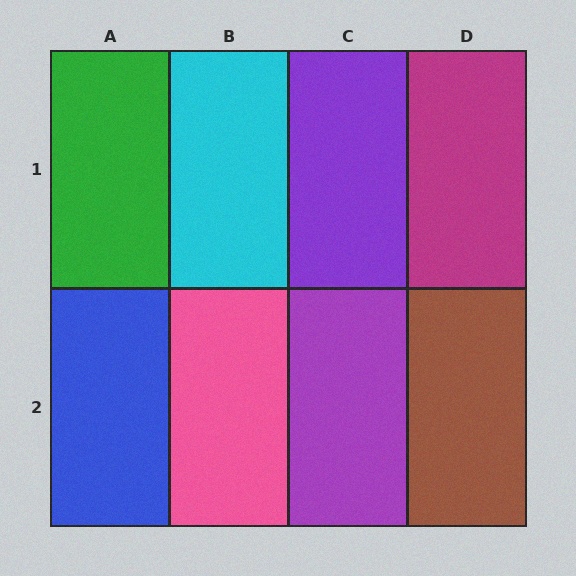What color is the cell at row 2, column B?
Pink.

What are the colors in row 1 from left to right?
Green, cyan, purple, magenta.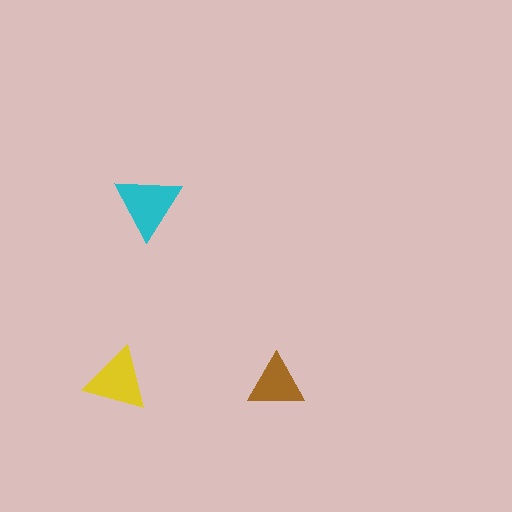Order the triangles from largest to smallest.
the cyan one, the yellow one, the brown one.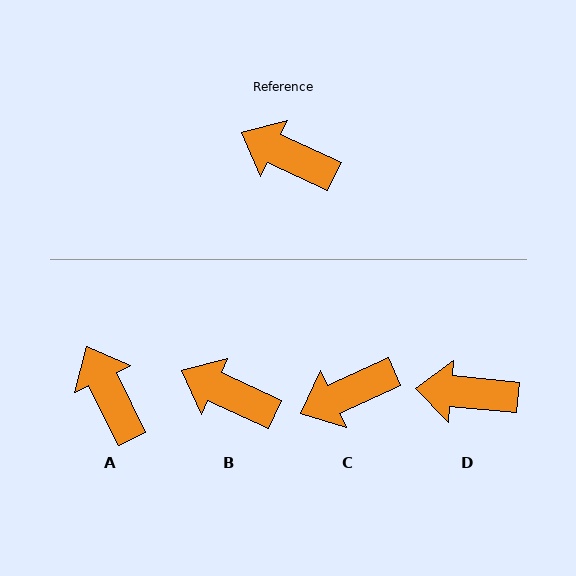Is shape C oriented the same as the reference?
No, it is off by about 50 degrees.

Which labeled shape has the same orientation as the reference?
B.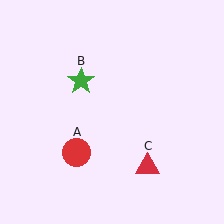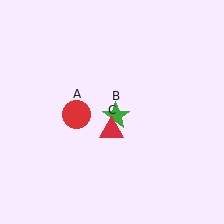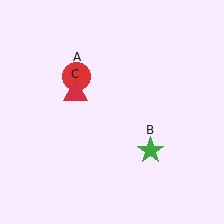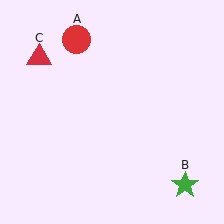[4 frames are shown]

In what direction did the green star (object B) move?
The green star (object B) moved down and to the right.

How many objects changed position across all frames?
3 objects changed position: red circle (object A), green star (object B), red triangle (object C).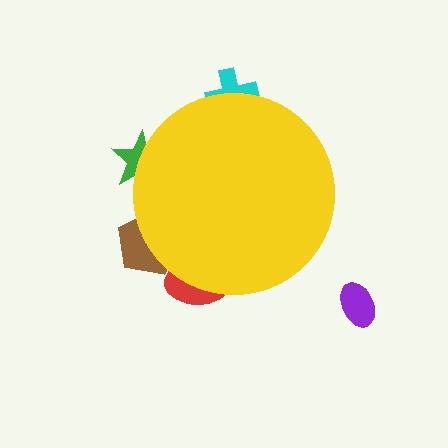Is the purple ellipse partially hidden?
No, the purple ellipse is fully visible.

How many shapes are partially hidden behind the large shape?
4 shapes are partially hidden.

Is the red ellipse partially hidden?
Yes, the red ellipse is partially hidden behind the yellow circle.